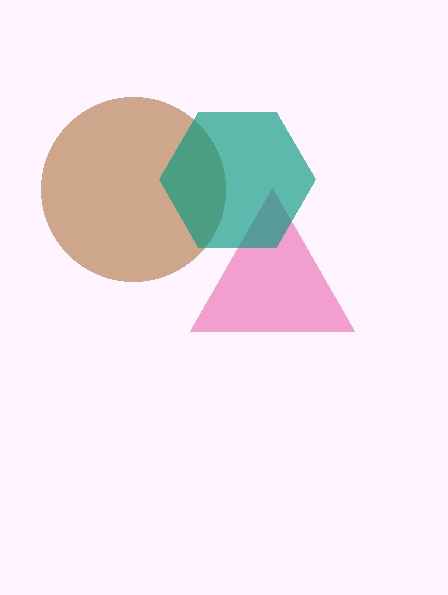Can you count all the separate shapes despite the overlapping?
Yes, there are 3 separate shapes.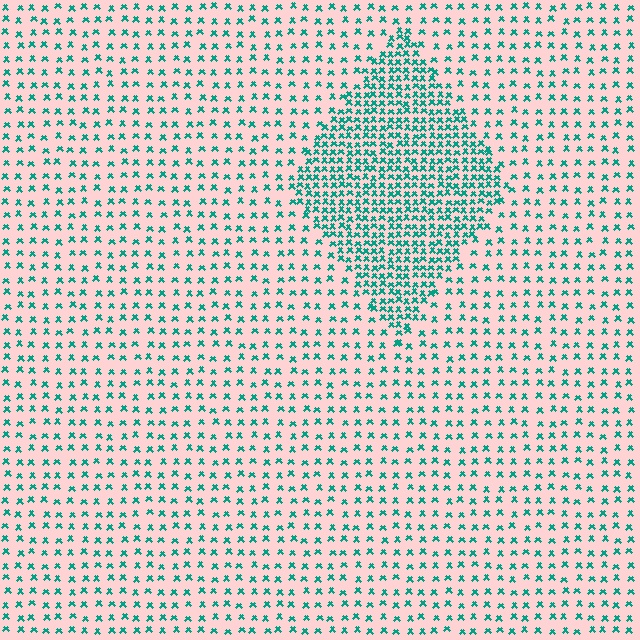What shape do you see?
I see a diamond.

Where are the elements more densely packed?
The elements are more densely packed inside the diamond boundary.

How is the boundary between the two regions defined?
The boundary is defined by a change in element density (approximately 2.5x ratio). All elements are the same color, size, and shape.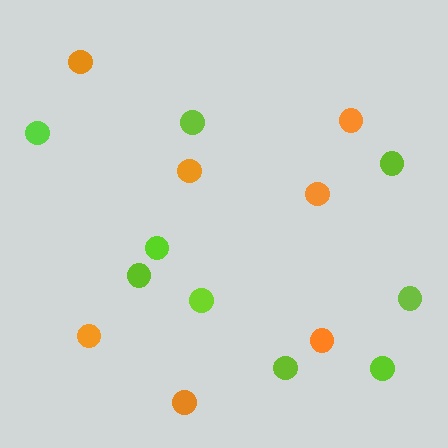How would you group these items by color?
There are 2 groups: one group of orange circles (7) and one group of lime circles (9).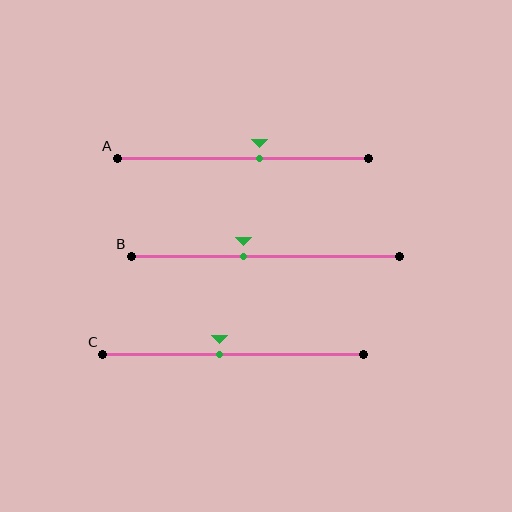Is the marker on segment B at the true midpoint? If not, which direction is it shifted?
No, the marker on segment B is shifted to the left by about 8% of the segment length.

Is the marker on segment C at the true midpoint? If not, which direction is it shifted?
No, the marker on segment C is shifted to the left by about 5% of the segment length.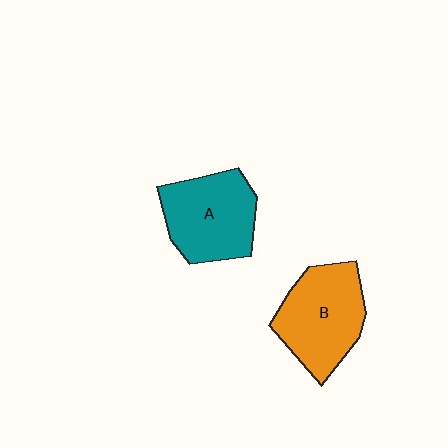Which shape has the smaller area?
Shape A (teal).